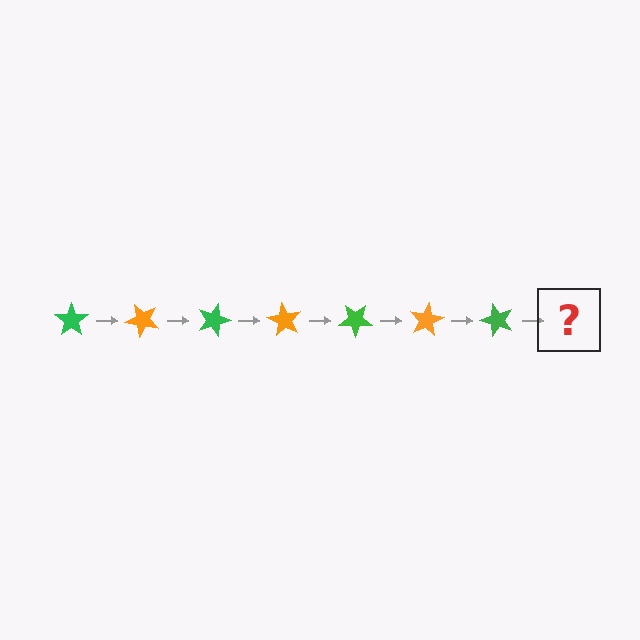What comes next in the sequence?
The next element should be an orange star, rotated 315 degrees from the start.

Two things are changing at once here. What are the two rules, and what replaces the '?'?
The two rules are that it rotates 45 degrees each step and the color cycles through green and orange. The '?' should be an orange star, rotated 315 degrees from the start.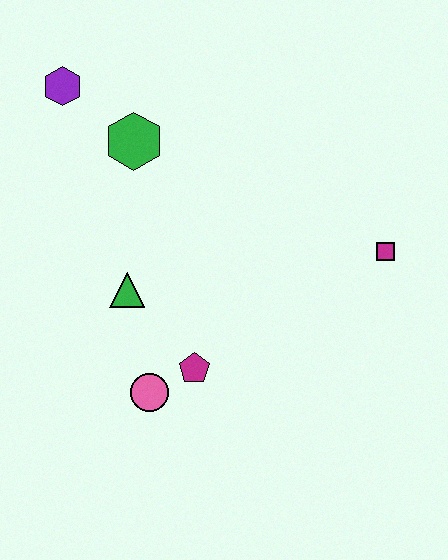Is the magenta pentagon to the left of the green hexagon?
No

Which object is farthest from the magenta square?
The purple hexagon is farthest from the magenta square.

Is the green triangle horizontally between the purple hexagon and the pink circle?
Yes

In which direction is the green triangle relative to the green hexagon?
The green triangle is below the green hexagon.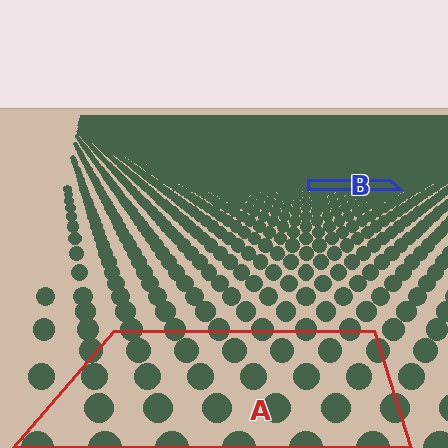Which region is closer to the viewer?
Region A is closer. The texture elements there are larger and more spread out.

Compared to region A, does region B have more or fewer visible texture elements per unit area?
Region B has more texture elements per unit area — they are packed more densely because it is farther away.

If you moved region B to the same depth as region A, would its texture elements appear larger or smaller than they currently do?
They would appear larger. At a closer depth, the same texture elements are projected at a bigger on-screen size.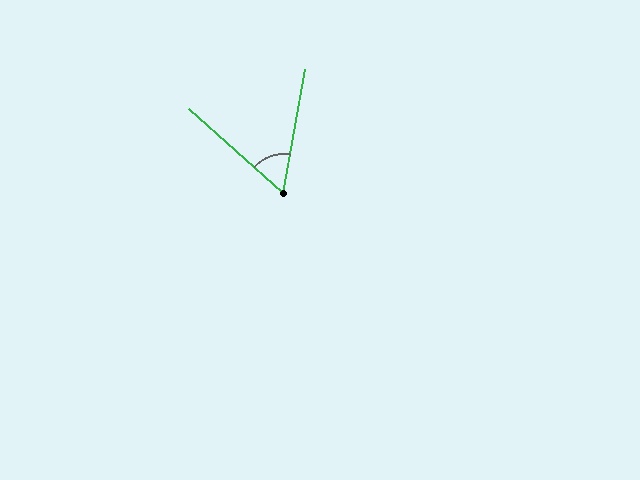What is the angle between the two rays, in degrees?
Approximately 58 degrees.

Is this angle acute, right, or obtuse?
It is acute.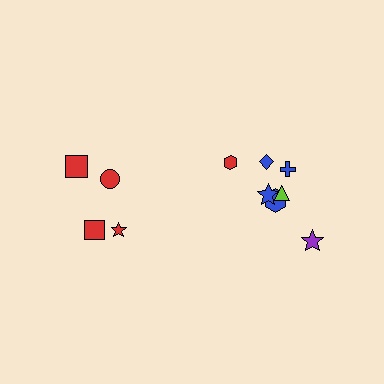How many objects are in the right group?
There are 7 objects.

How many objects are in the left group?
There are 4 objects.